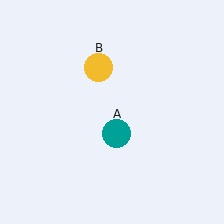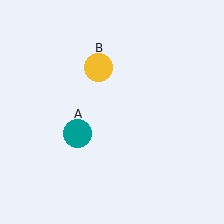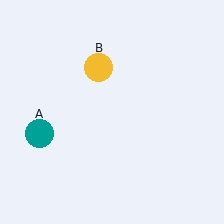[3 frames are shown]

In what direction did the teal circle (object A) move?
The teal circle (object A) moved left.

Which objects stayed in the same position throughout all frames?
Yellow circle (object B) remained stationary.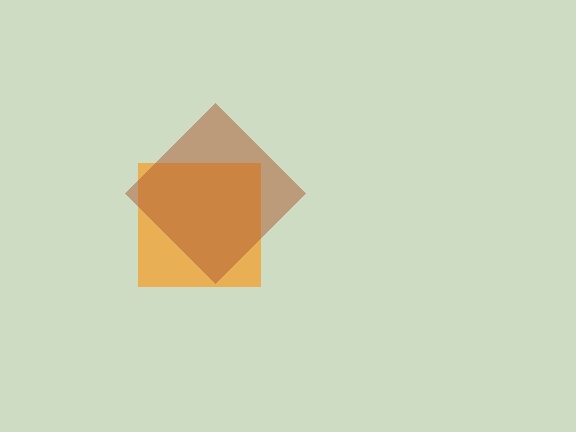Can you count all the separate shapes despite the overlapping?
Yes, there are 2 separate shapes.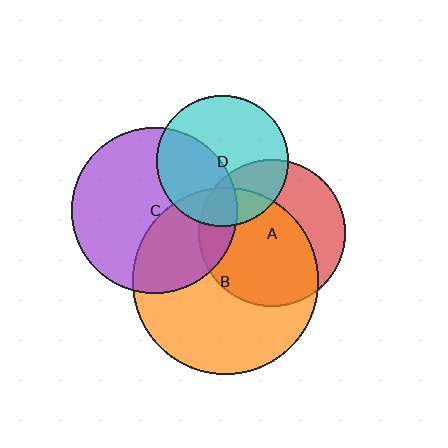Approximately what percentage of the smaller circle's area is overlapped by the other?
Approximately 30%.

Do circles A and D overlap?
Yes.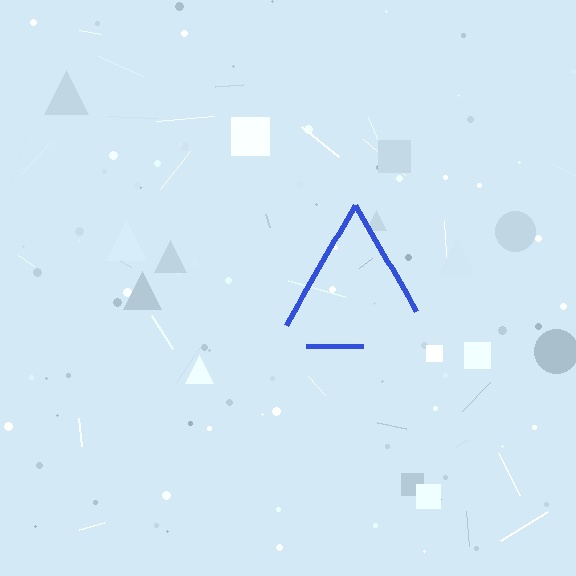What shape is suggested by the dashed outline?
The dashed outline suggests a triangle.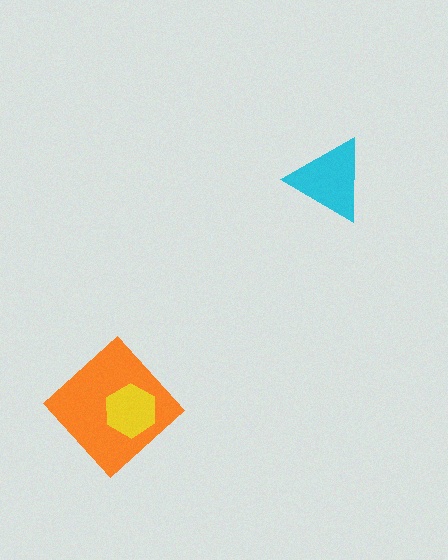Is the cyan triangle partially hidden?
No, no other shape covers it.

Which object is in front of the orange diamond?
The yellow hexagon is in front of the orange diamond.